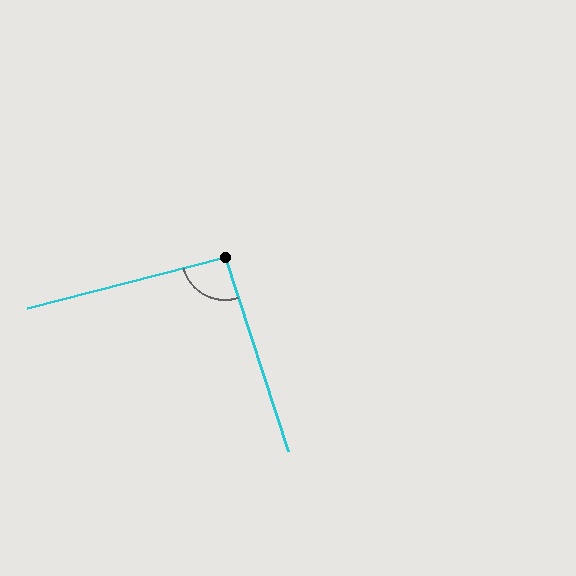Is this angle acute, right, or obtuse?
It is approximately a right angle.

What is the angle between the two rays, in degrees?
Approximately 93 degrees.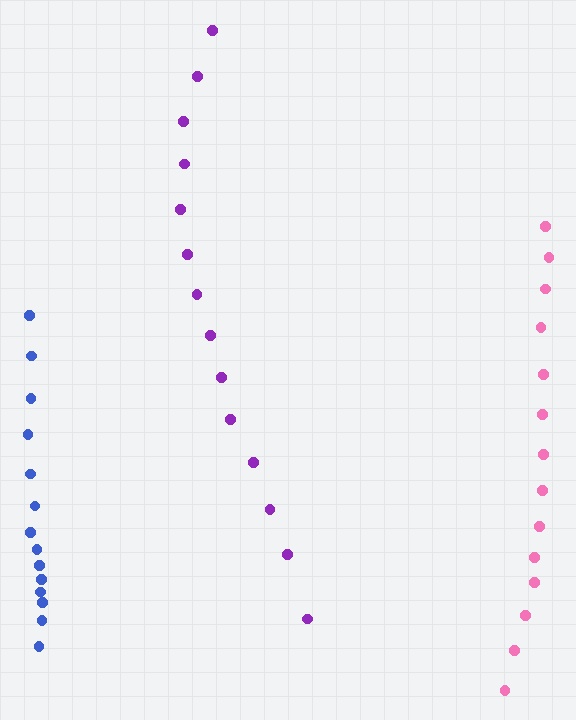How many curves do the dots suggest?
There are 3 distinct paths.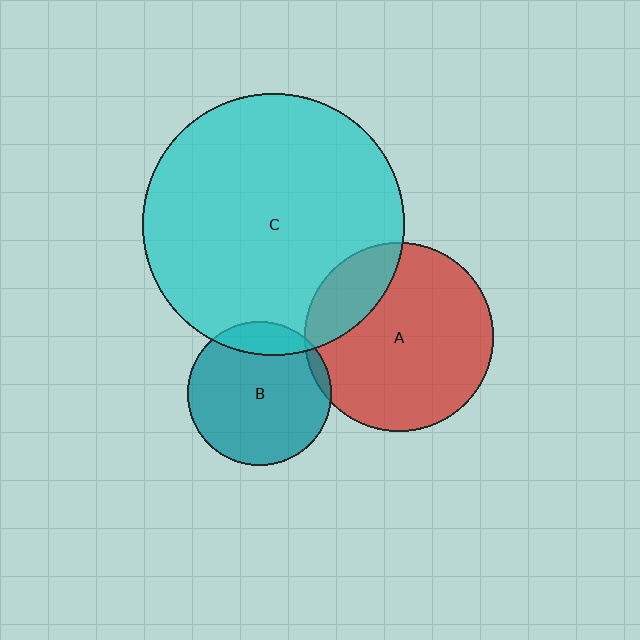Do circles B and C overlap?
Yes.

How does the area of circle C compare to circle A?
Approximately 1.9 times.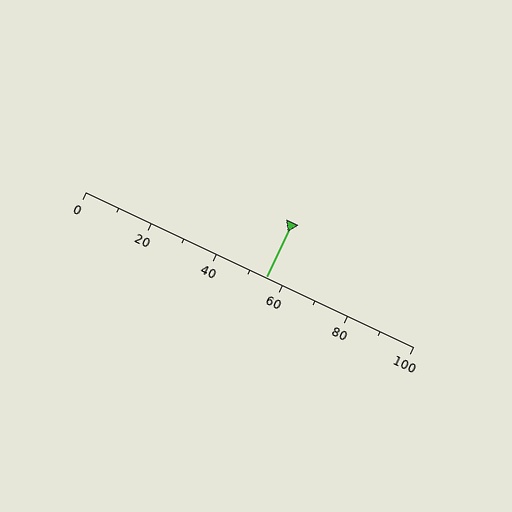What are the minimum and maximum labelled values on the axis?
The axis runs from 0 to 100.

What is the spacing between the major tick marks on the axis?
The major ticks are spaced 20 apart.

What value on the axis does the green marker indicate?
The marker indicates approximately 55.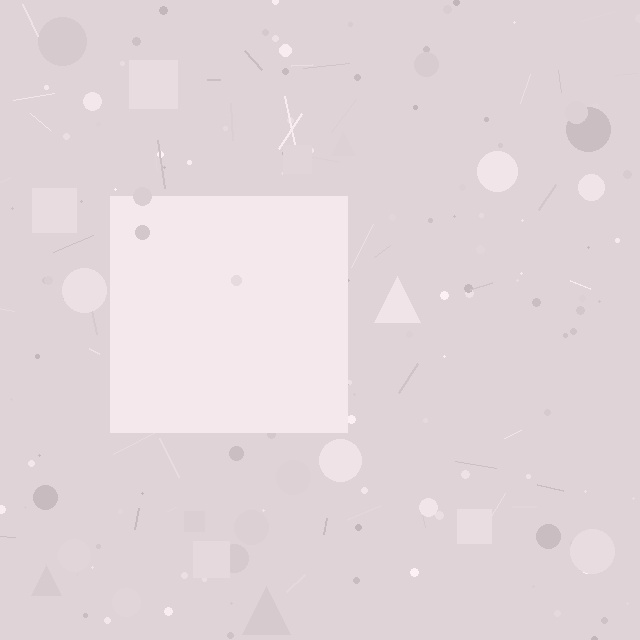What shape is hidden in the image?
A square is hidden in the image.